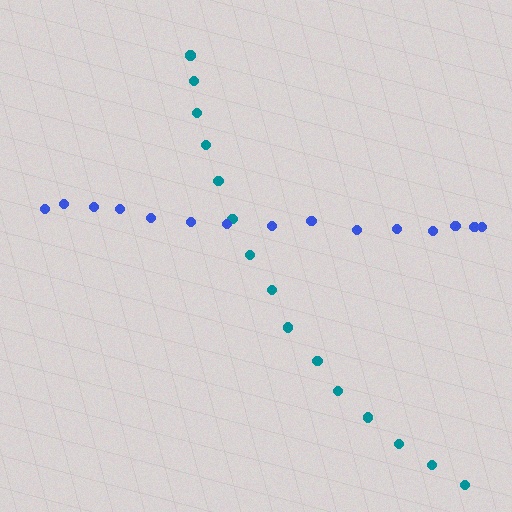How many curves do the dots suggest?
There are 2 distinct paths.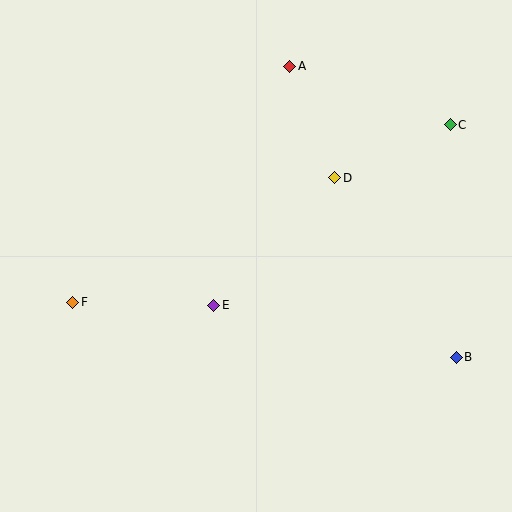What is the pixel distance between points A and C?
The distance between A and C is 171 pixels.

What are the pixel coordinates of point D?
Point D is at (335, 178).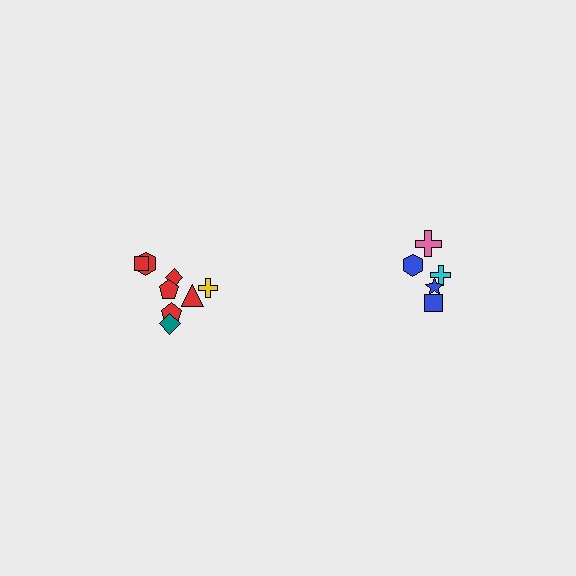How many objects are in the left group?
There are 8 objects.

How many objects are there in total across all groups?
There are 13 objects.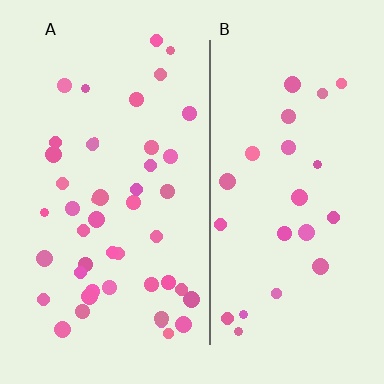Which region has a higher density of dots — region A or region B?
A (the left).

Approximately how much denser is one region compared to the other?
Approximately 1.9× — region A over region B.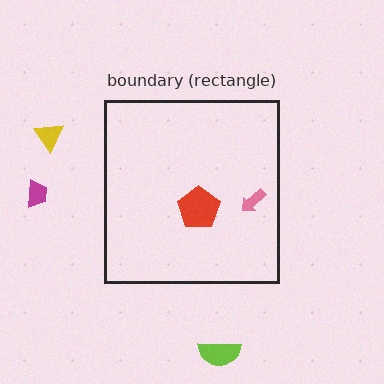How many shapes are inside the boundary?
2 inside, 3 outside.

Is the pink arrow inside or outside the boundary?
Inside.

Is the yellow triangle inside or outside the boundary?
Outside.